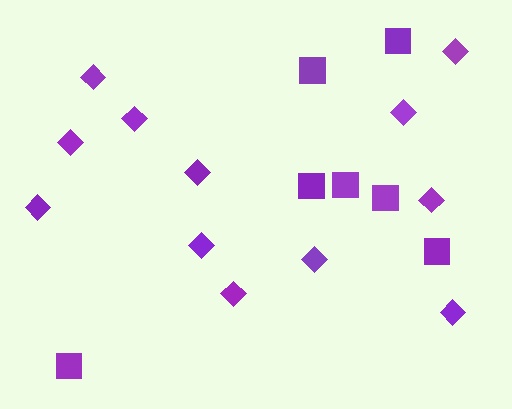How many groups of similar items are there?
There are 2 groups: one group of diamonds (12) and one group of squares (7).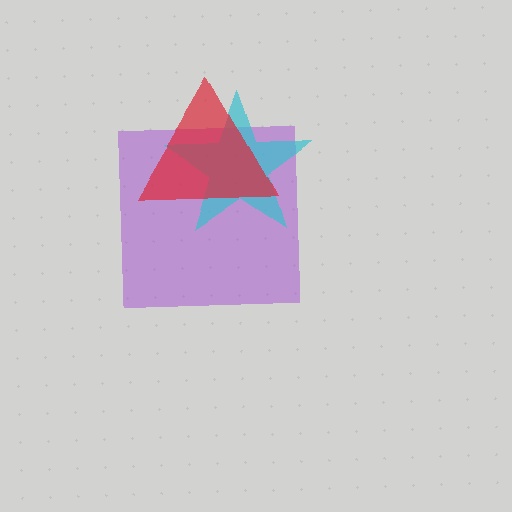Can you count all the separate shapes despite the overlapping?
Yes, there are 3 separate shapes.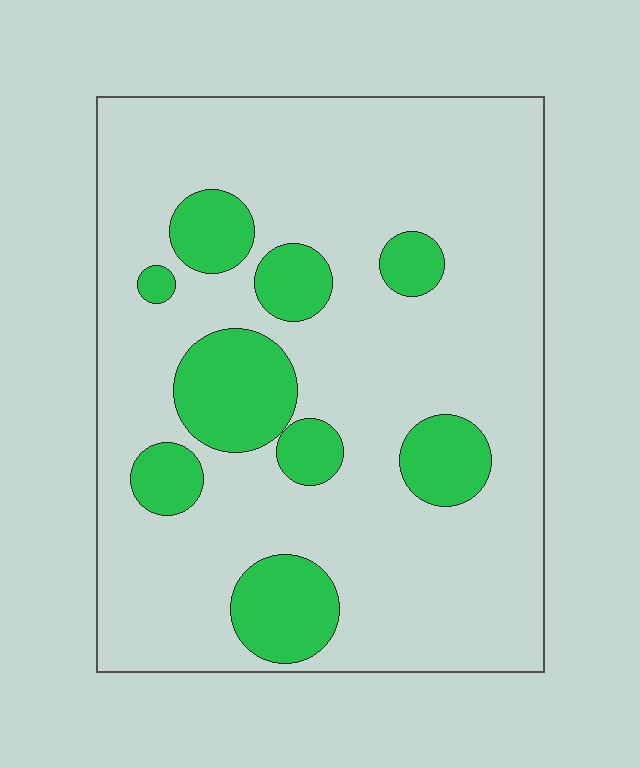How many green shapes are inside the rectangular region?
9.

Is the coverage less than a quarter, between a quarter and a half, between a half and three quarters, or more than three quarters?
Less than a quarter.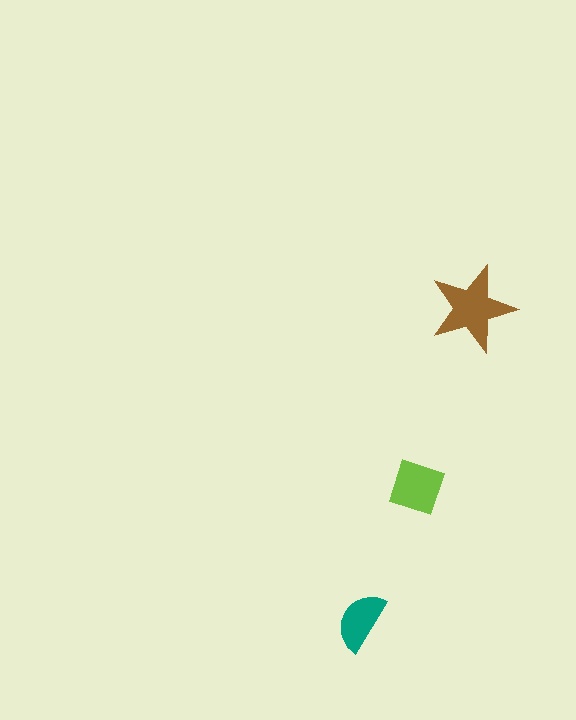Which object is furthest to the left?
The teal semicircle is leftmost.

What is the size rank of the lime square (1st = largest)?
2nd.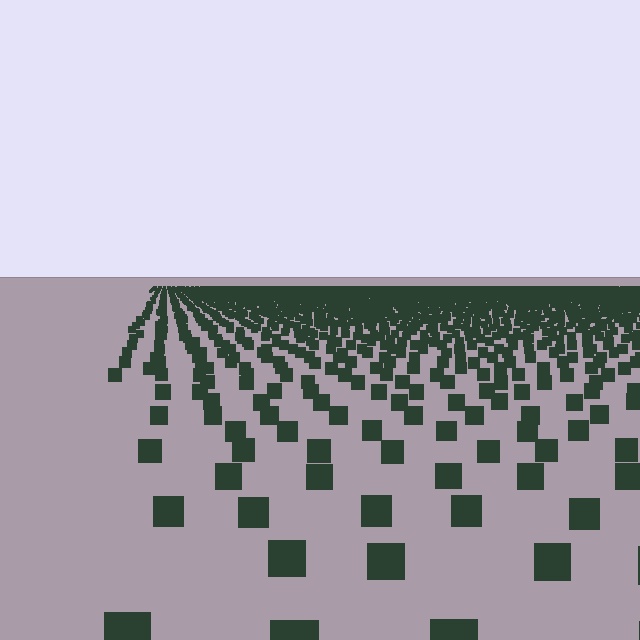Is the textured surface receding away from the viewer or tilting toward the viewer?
The surface is receding away from the viewer. Texture elements get smaller and denser toward the top.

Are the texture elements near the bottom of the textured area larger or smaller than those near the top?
Larger. Near the bottom, elements are closer to the viewer and appear at a bigger on-screen size.